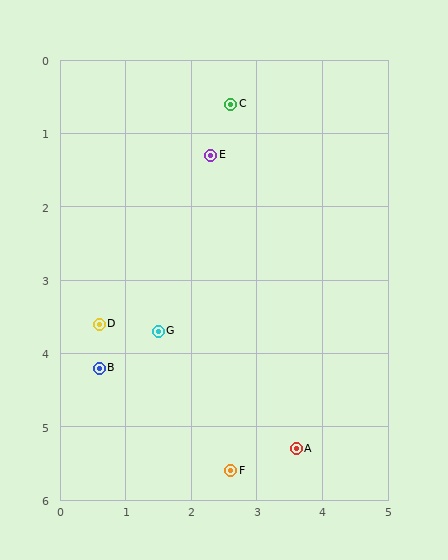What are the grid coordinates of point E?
Point E is at approximately (2.3, 1.3).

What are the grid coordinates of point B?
Point B is at approximately (0.6, 4.2).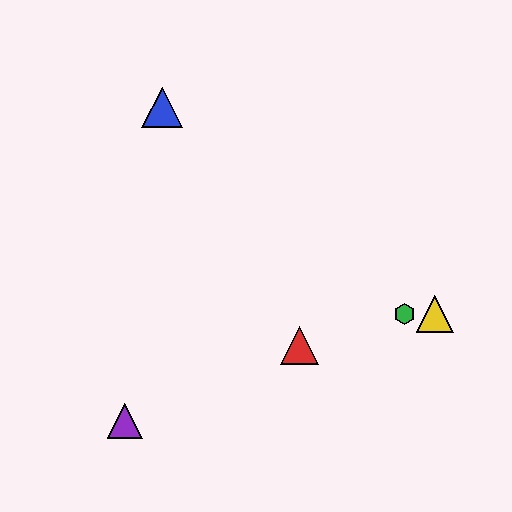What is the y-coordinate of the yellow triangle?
The yellow triangle is at y≈314.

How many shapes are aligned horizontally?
2 shapes (the green hexagon, the yellow triangle) are aligned horizontally.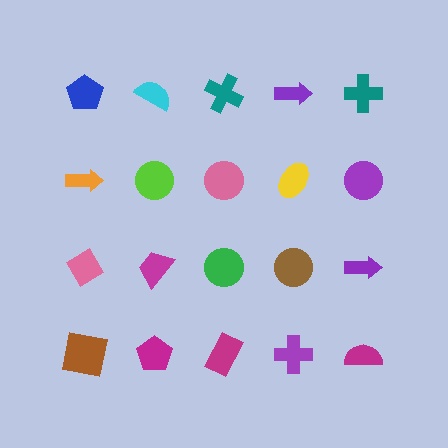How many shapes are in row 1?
5 shapes.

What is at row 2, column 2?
A lime circle.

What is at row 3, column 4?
A brown circle.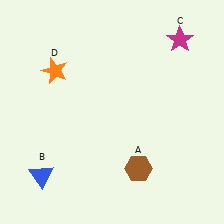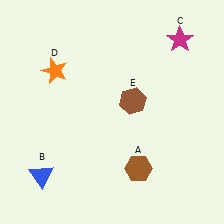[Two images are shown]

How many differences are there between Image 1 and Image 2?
There is 1 difference between the two images.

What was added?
A brown hexagon (E) was added in Image 2.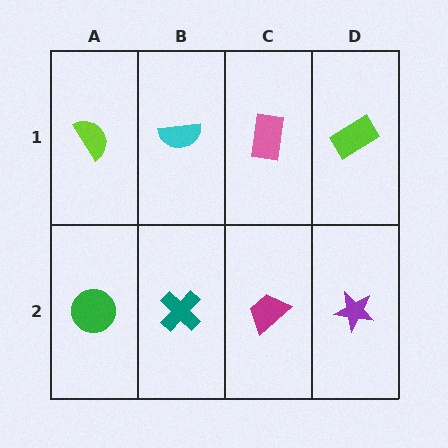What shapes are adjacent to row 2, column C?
A pink rectangle (row 1, column C), a teal cross (row 2, column B), a purple star (row 2, column D).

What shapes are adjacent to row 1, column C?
A magenta trapezoid (row 2, column C), a cyan semicircle (row 1, column B), a lime rectangle (row 1, column D).